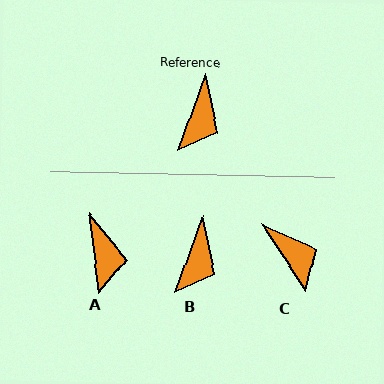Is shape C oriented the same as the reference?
No, it is off by about 53 degrees.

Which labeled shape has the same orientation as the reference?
B.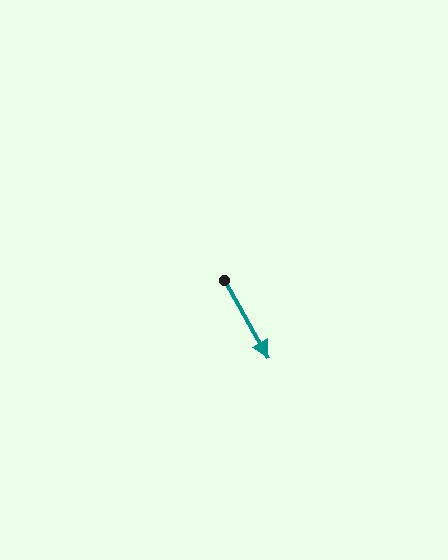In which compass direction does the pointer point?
Southeast.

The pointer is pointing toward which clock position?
Roughly 5 o'clock.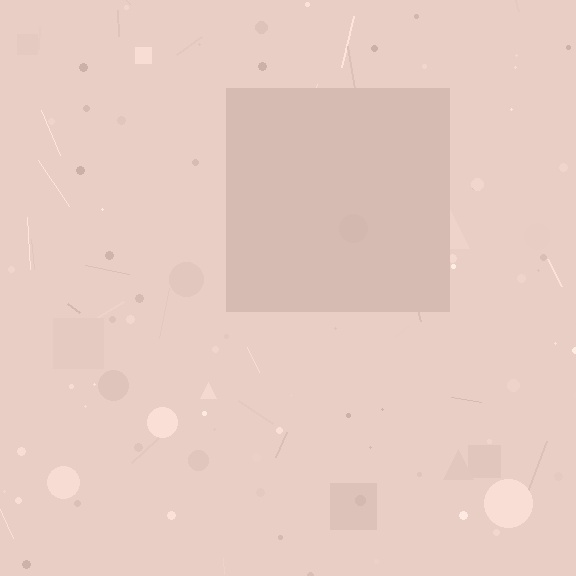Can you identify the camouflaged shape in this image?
The camouflaged shape is a square.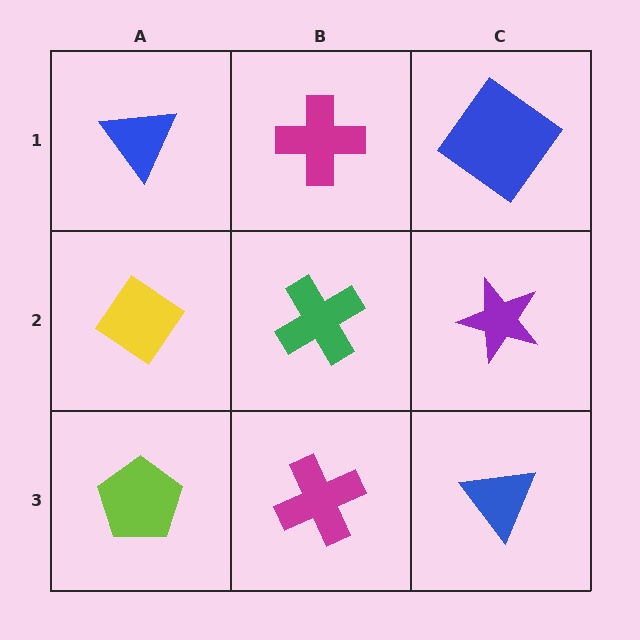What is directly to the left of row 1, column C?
A magenta cross.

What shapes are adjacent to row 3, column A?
A yellow diamond (row 2, column A), a magenta cross (row 3, column B).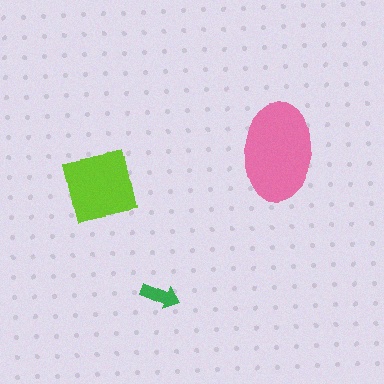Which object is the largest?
The pink ellipse.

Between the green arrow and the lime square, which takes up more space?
The lime square.